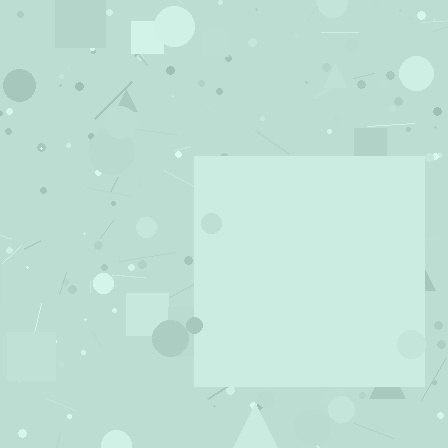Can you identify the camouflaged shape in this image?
The camouflaged shape is a square.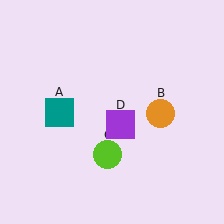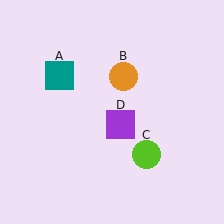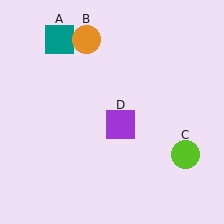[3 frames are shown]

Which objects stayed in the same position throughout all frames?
Purple square (object D) remained stationary.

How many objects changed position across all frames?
3 objects changed position: teal square (object A), orange circle (object B), lime circle (object C).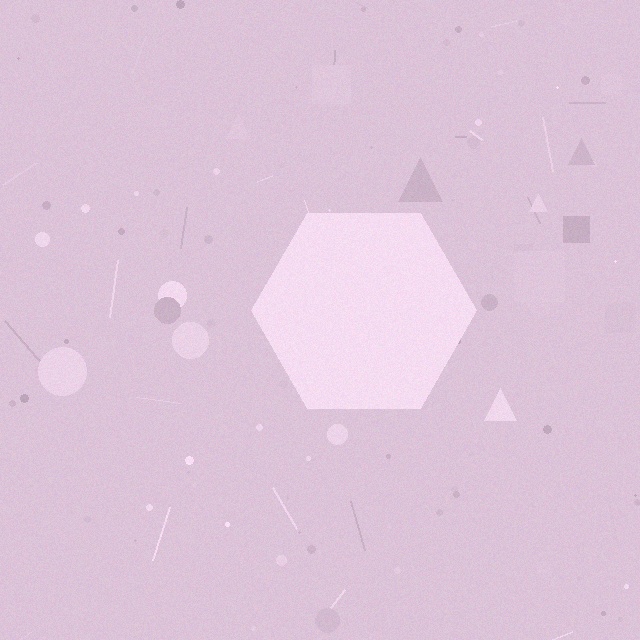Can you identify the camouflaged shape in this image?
The camouflaged shape is a hexagon.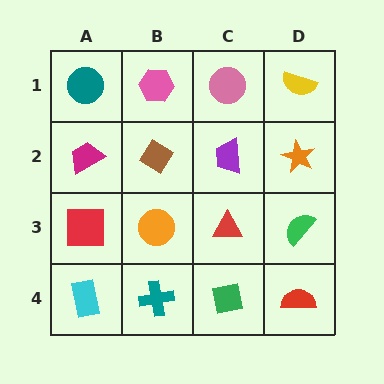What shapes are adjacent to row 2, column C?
A pink circle (row 1, column C), a red triangle (row 3, column C), a brown diamond (row 2, column B), an orange star (row 2, column D).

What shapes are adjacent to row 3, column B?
A brown diamond (row 2, column B), a teal cross (row 4, column B), a red square (row 3, column A), a red triangle (row 3, column C).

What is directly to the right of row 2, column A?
A brown diamond.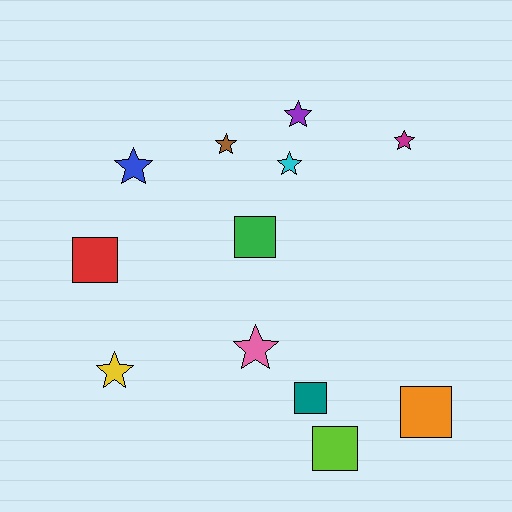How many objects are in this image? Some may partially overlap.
There are 12 objects.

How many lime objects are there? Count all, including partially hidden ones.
There is 1 lime object.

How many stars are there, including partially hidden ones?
There are 7 stars.